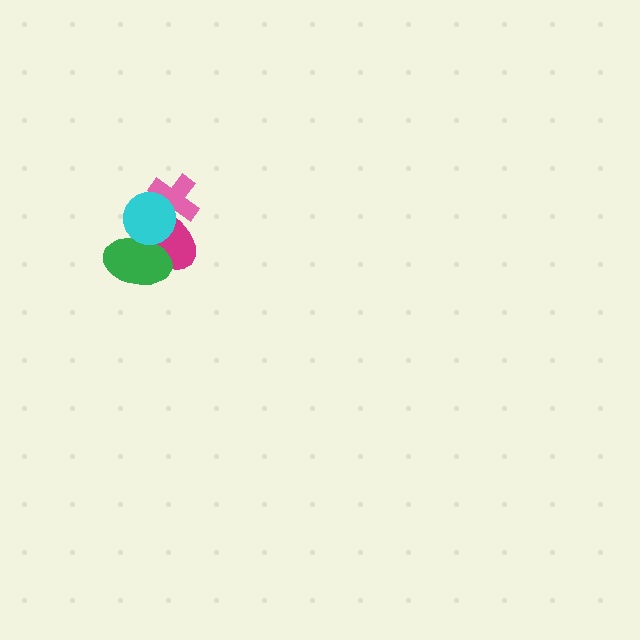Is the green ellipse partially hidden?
Yes, it is partially covered by another shape.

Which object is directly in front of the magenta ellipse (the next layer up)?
The green ellipse is directly in front of the magenta ellipse.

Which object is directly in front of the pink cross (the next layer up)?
The magenta ellipse is directly in front of the pink cross.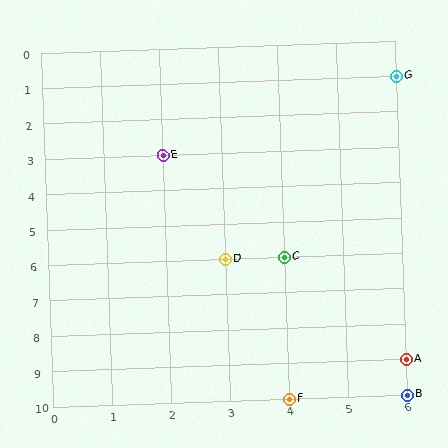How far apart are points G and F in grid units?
Points G and F are 2 columns and 9 rows apart (about 9.2 grid units diagonally).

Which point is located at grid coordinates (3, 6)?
Point D is at (3, 6).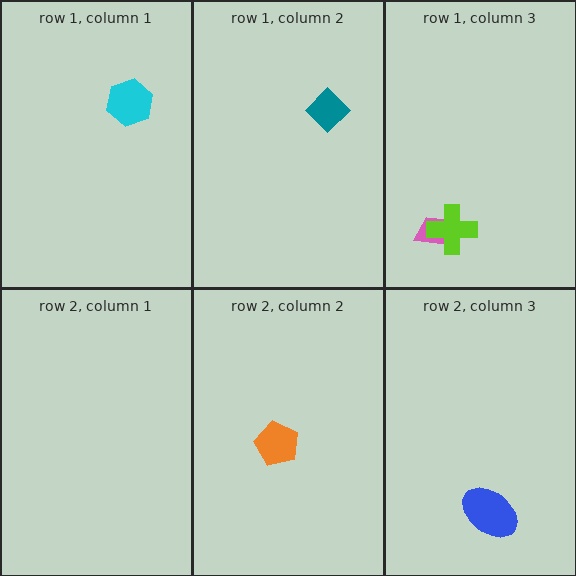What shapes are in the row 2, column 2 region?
The orange pentagon.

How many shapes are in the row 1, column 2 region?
1.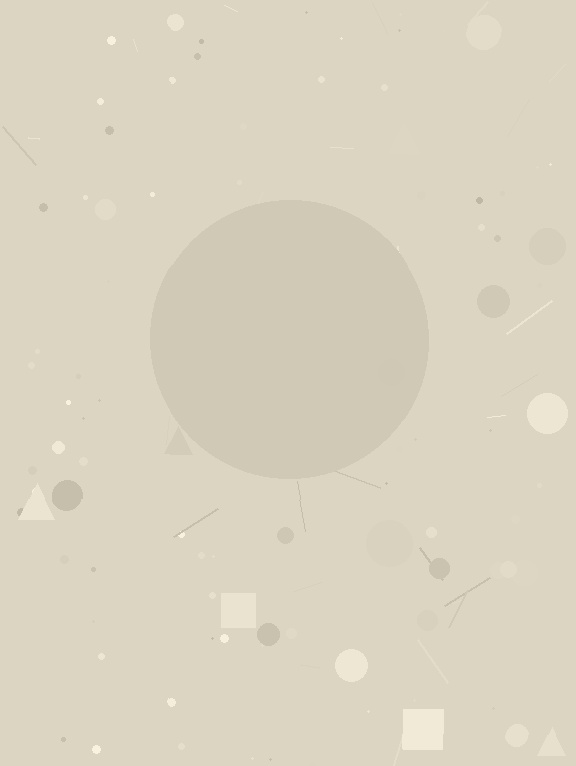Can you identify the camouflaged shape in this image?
The camouflaged shape is a circle.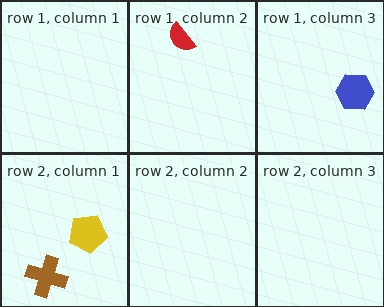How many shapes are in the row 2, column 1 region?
2.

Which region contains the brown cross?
The row 2, column 1 region.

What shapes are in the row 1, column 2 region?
The red semicircle.